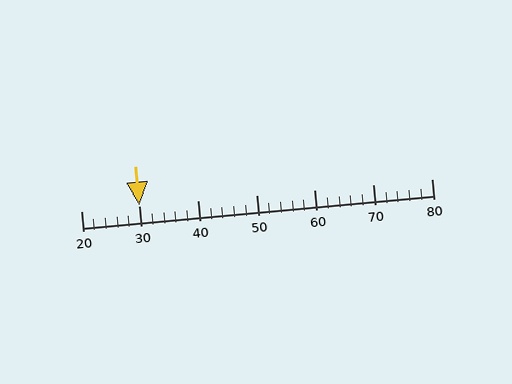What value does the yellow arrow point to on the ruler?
The yellow arrow points to approximately 30.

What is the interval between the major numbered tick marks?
The major tick marks are spaced 10 units apart.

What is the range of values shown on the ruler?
The ruler shows values from 20 to 80.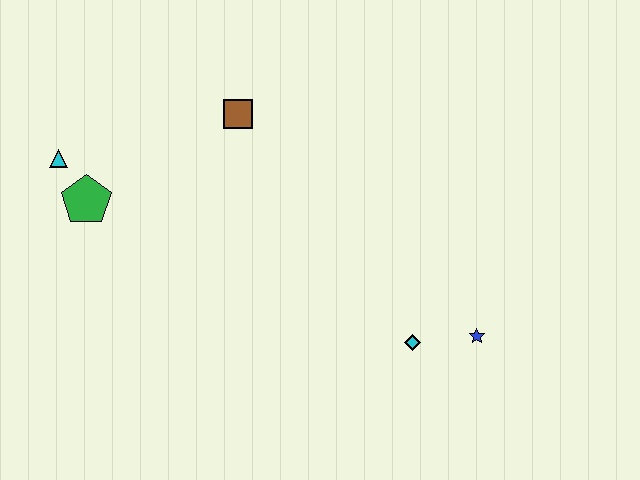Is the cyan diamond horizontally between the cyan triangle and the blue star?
Yes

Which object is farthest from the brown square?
The blue star is farthest from the brown square.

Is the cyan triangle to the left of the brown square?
Yes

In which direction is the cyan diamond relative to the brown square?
The cyan diamond is below the brown square.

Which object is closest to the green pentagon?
The cyan triangle is closest to the green pentagon.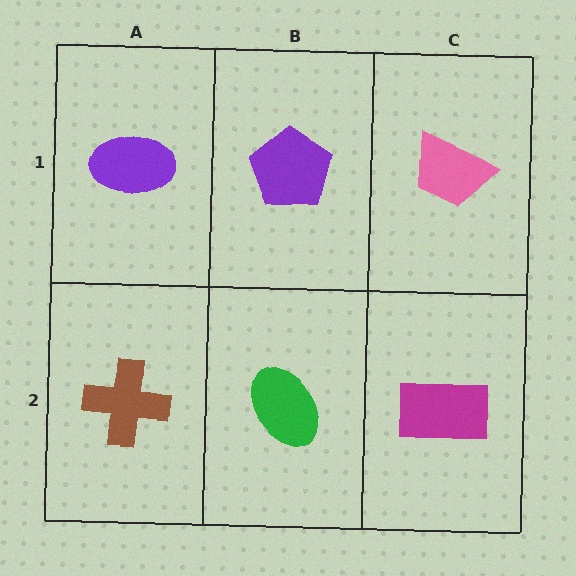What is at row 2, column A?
A brown cross.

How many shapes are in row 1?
3 shapes.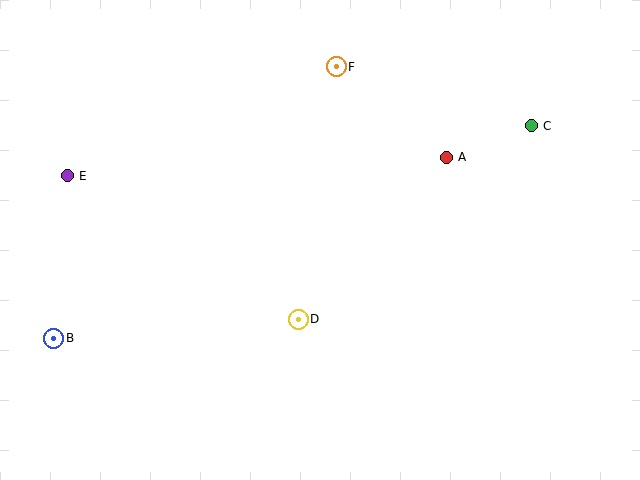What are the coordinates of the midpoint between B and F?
The midpoint between B and F is at (195, 202).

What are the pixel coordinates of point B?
Point B is at (54, 338).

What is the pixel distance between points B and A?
The distance between B and A is 433 pixels.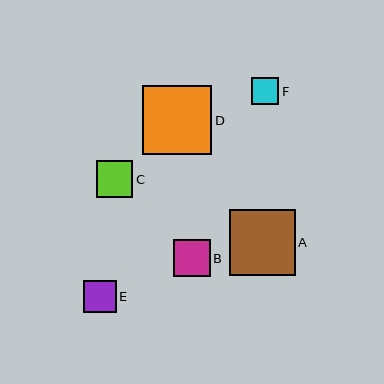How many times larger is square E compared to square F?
Square E is approximately 1.2 times the size of square F.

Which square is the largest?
Square D is the largest with a size of approximately 69 pixels.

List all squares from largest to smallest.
From largest to smallest: D, A, C, B, E, F.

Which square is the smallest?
Square F is the smallest with a size of approximately 28 pixels.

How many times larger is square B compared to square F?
Square B is approximately 1.3 times the size of square F.